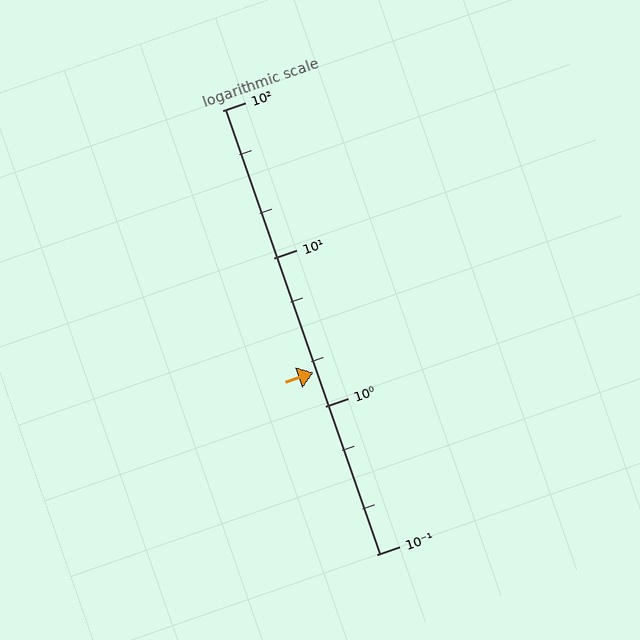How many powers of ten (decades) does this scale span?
The scale spans 3 decades, from 0.1 to 100.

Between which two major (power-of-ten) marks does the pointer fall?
The pointer is between 1 and 10.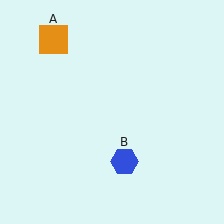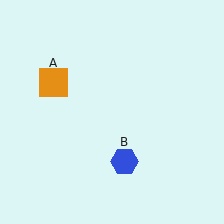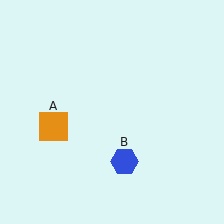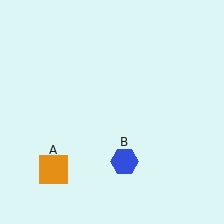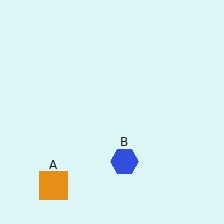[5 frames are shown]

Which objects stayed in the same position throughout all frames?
Blue hexagon (object B) remained stationary.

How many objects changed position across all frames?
1 object changed position: orange square (object A).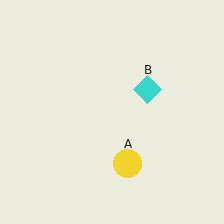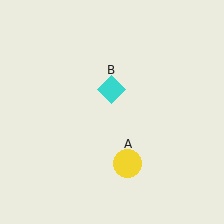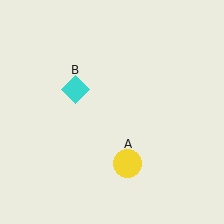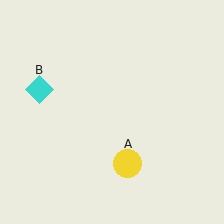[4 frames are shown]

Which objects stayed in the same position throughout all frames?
Yellow circle (object A) remained stationary.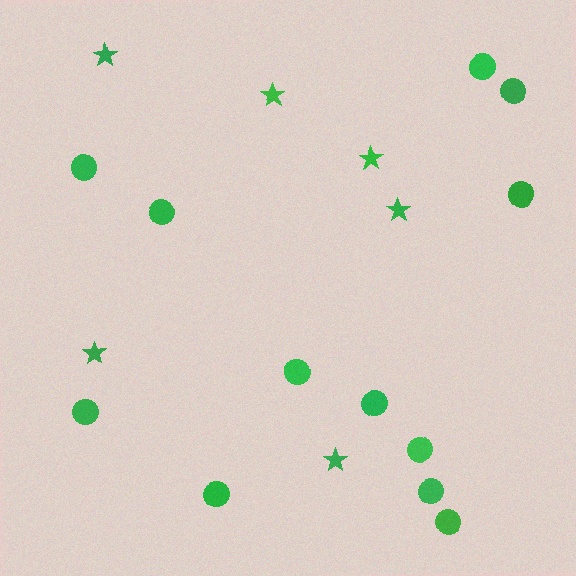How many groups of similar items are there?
There are 2 groups: one group of circles (12) and one group of stars (6).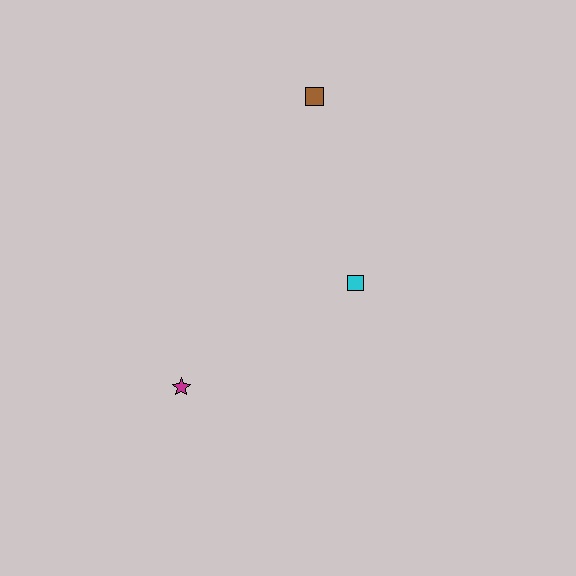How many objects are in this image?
There are 3 objects.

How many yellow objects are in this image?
There are no yellow objects.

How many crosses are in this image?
There are no crosses.